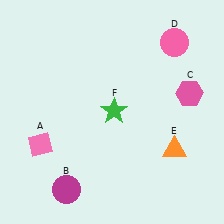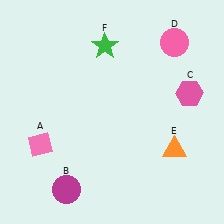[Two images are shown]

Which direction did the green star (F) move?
The green star (F) moved up.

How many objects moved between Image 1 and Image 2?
1 object moved between the two images.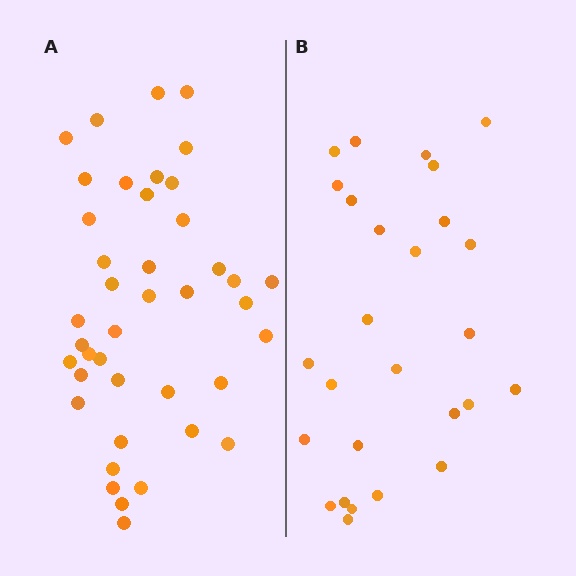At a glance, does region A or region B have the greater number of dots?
Region A (the left region) has more dots.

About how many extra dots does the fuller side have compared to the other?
Region A has approximately 15 more dots than region B.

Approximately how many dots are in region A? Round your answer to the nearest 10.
About 40 dots. (The exact count is 41, which rounds to 40.)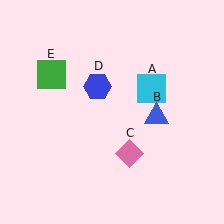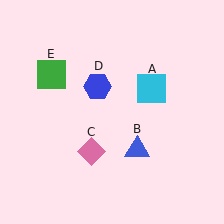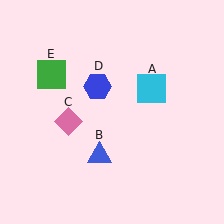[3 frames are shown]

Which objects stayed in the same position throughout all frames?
Cyan square (object A) and blue hexagon (object D) and green square (object E) remained stationary.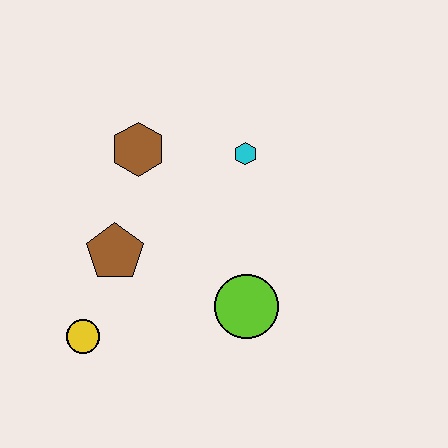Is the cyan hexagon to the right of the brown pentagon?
Yes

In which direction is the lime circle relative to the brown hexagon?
The lime circle is below the brown hexagon.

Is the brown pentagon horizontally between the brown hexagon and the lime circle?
No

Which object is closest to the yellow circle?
The brown pentagon is closest to the yellow circle.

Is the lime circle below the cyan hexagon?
Yes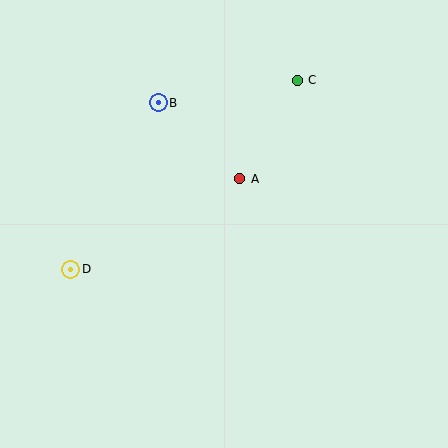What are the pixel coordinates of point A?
Point A is at (240, 179).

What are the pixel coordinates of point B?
Point B is at (158, 103).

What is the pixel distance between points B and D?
The distance between B and D is 188 pixels.